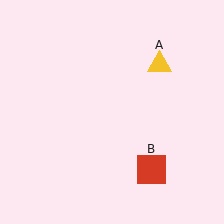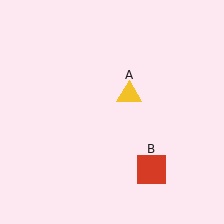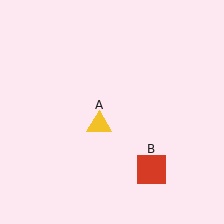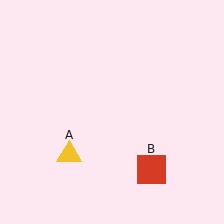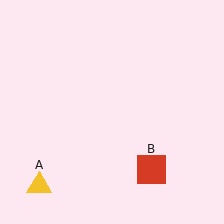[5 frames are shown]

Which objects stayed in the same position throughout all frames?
Red square (object B) remained stationary.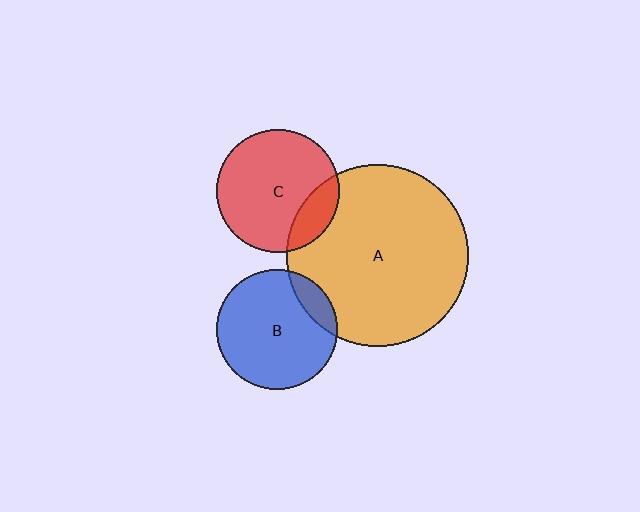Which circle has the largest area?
Circle A (orange).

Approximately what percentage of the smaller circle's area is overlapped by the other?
Approximately 15%.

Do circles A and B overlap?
Yes.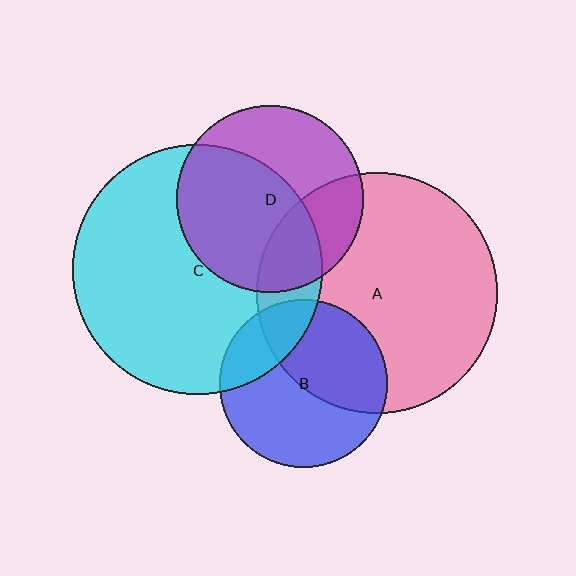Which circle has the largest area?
Circle C (cyan).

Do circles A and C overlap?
Yes.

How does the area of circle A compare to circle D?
Approximately 1.7 times.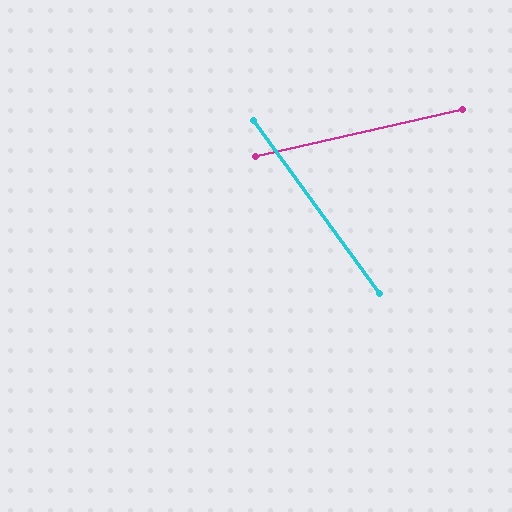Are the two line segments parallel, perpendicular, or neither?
Neither parallel nor perpendicular — they differ by about 67°.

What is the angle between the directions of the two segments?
Approximately 67 degrees.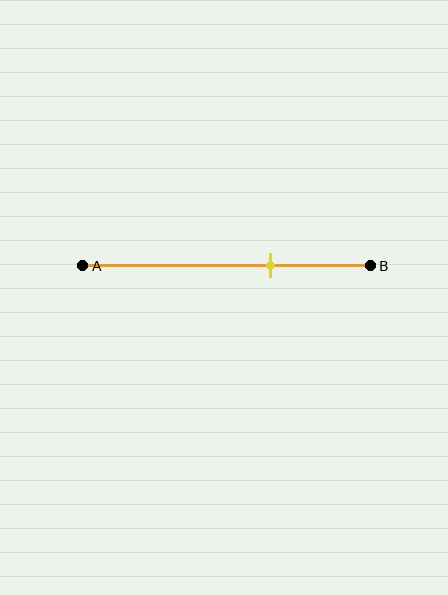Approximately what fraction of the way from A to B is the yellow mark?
The yellow mark is approximately 65% of the way from A to B.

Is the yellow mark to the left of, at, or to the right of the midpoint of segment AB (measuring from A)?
The yellow mark is to the right of the midpoint of segment AB.